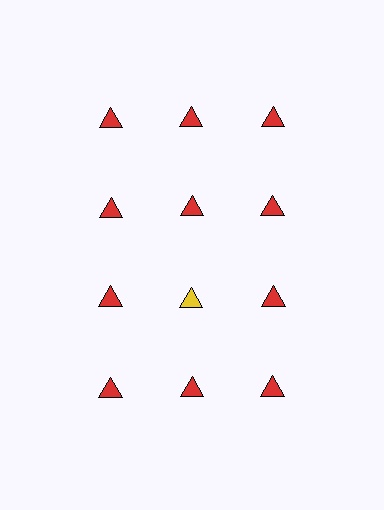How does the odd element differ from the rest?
It has a different color: yellow instead of red.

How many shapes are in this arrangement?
There are 12 shapes arranged in a grid pattern.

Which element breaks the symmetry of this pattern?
The yellow triangle in the third row, second from left column breaks the symmetry. All other shapes are red triangles.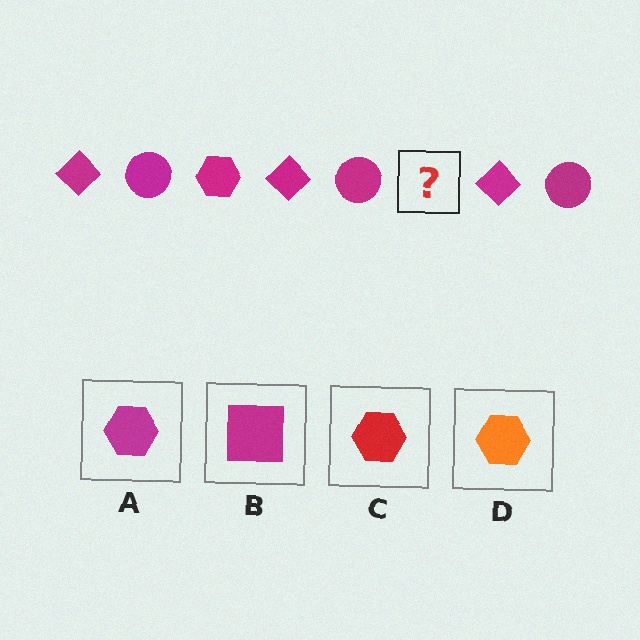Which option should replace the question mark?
Option A.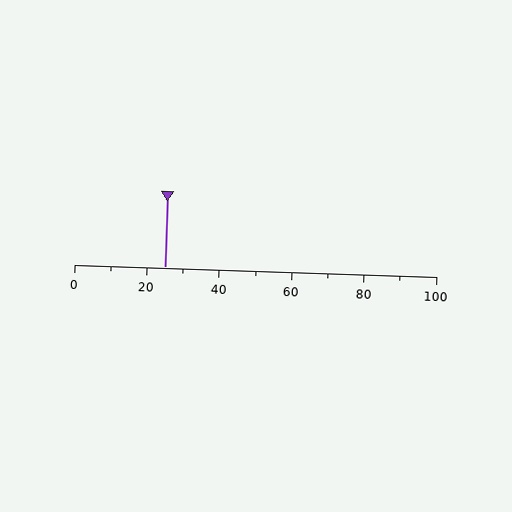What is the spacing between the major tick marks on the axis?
The major ticks are spaced 20 apart.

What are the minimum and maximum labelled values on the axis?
The axis runs from 0 to 100.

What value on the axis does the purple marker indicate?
The marker indicates approximately 25.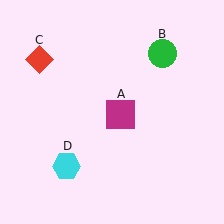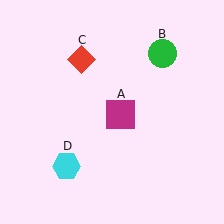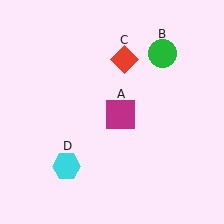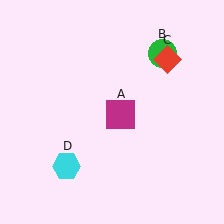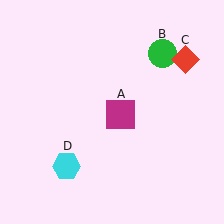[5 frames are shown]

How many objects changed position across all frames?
1 object changed position: red diamond (object C).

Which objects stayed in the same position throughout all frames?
Magenta square (object A) and green circle (object B) and cyan hexagon (object D) remained stationary.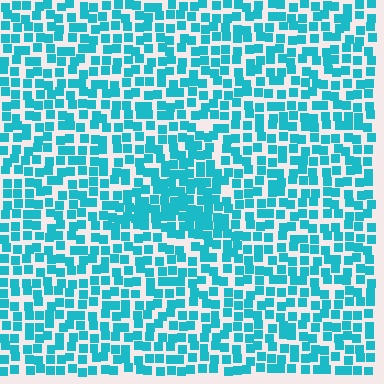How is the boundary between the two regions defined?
The boundary is defined by a change in element density (approximately 1.5x ratio). All elements are the same color, size, and shape.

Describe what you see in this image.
The image contains small cyan elements arranged at two different densities. A triangle-shaped region is visible where the elements are more densely packed than the surrounding area.